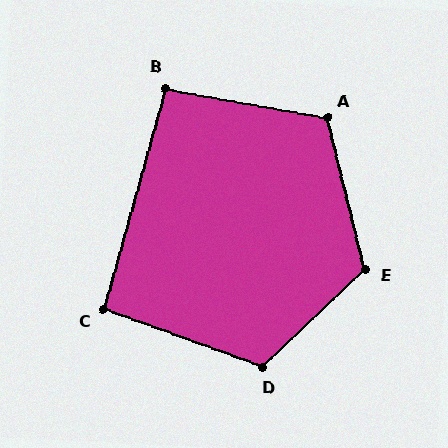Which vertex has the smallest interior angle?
C, at approximately 94 degrees.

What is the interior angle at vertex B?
Approximately 95 degrees (obtuse).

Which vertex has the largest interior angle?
E, at approximately 120 degrees.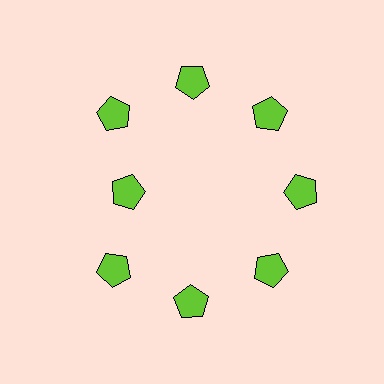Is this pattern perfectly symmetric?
No. The 8 lime pentagons are arranged in a ring, but one element near the 9 o'clock position is pulled inward toward the center, breaking the 8-fold rotational symmetry.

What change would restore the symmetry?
The symmetry would be restored by moving it outward, back onto the ring so that all 8 pentagons sit at equal angles and equal distance from the center.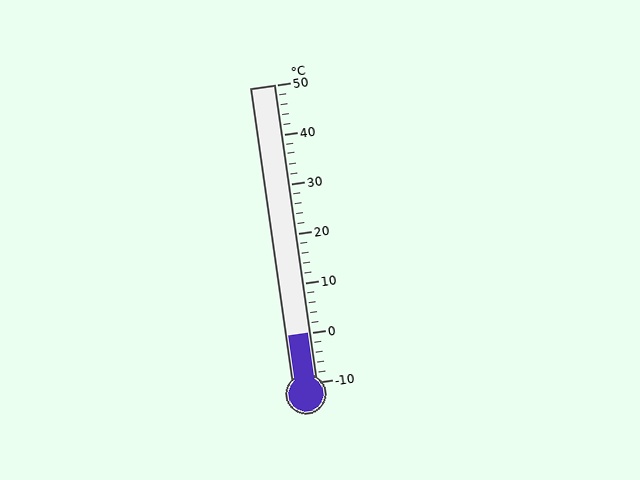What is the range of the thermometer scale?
The thermometer scale ranges from -10°C to 50°C.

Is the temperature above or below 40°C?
The temperature is below 40°C.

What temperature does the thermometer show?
The thermometer shows approximately 0°C.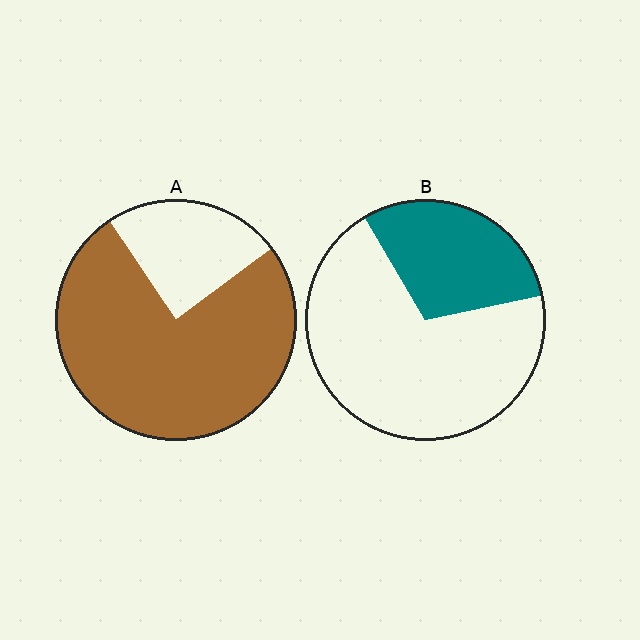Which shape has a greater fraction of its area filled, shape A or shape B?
Shape A.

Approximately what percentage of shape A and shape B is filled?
A is approximately 75% and B is approximately 30%.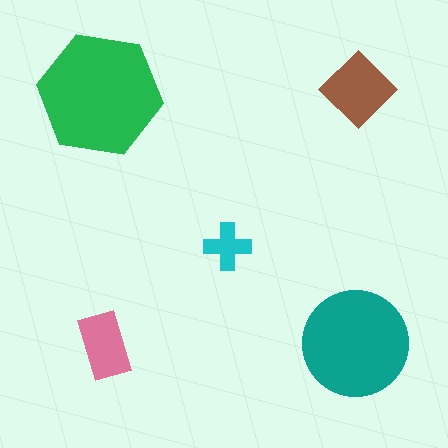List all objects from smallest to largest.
The cyan cross, the pink rectangle, the brown diamond, the teal circle, the green hexagon.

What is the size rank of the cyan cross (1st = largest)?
5th.